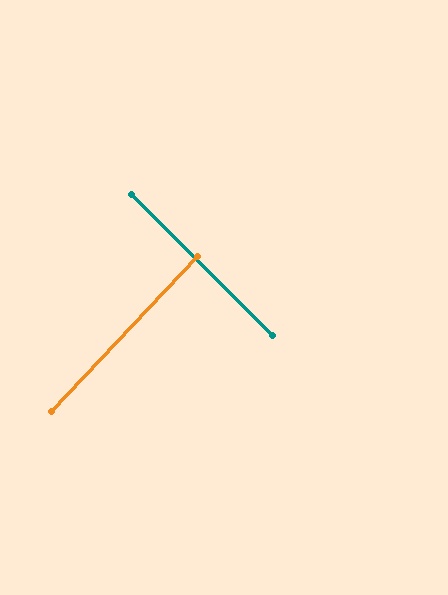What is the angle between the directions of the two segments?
Approximately 88 degrees.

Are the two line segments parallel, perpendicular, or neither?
Perpendicular — they meet at approximately 88°.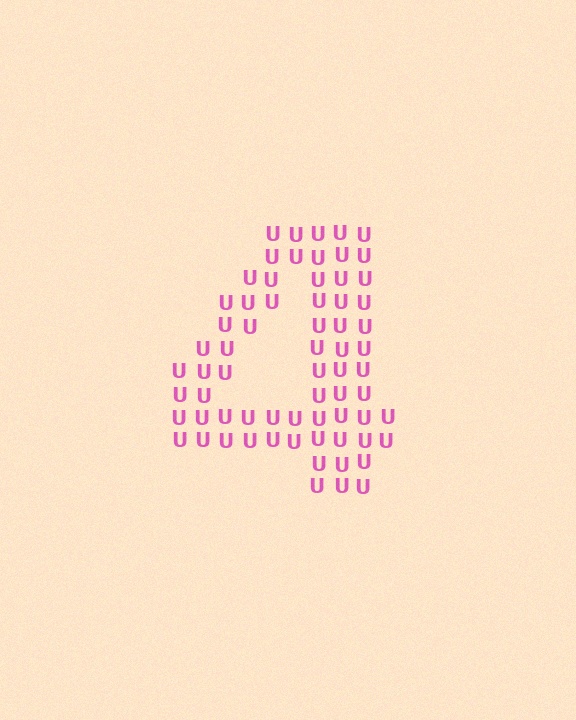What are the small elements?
The small elements are letter U's.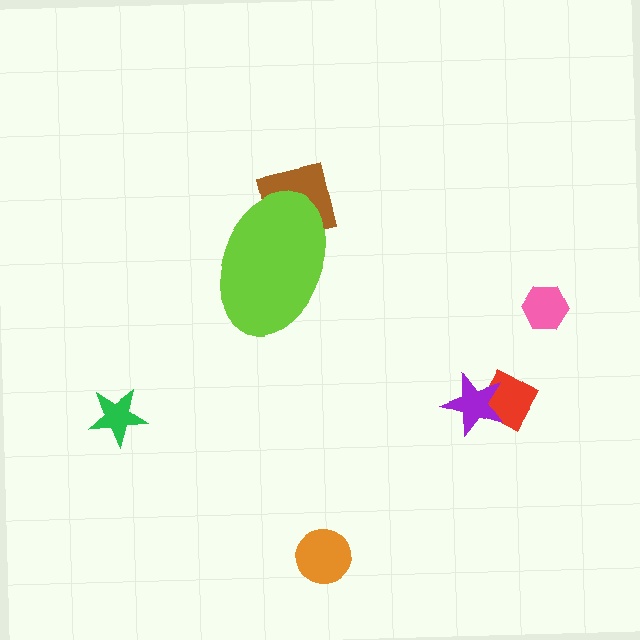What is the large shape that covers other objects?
A lime ellipse.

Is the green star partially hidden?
No, the green star is fully visible.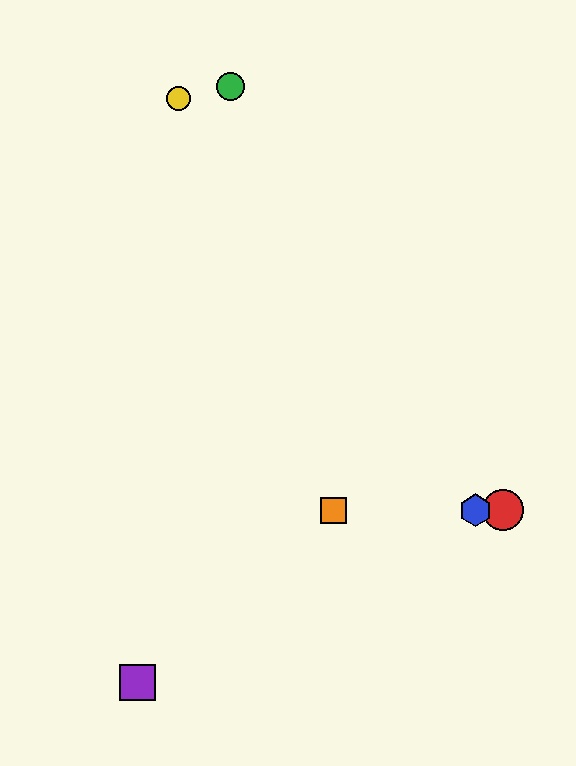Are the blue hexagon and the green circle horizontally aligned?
No, the blue hexagon is at y≈510 and the green circle is at y≈87.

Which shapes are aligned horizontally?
The red circle, the blue hexagon, the orange square are aligned horizontally.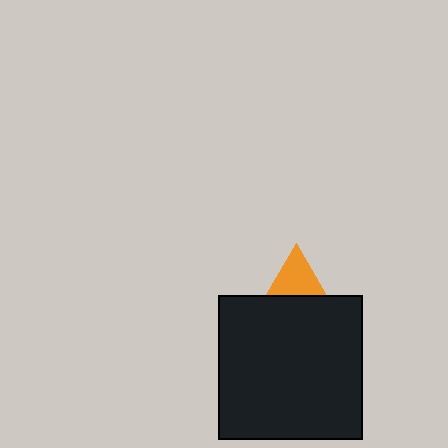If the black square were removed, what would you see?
You would see the complete orange triangle.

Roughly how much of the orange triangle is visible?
A small part of it is visible (roughly 37%).